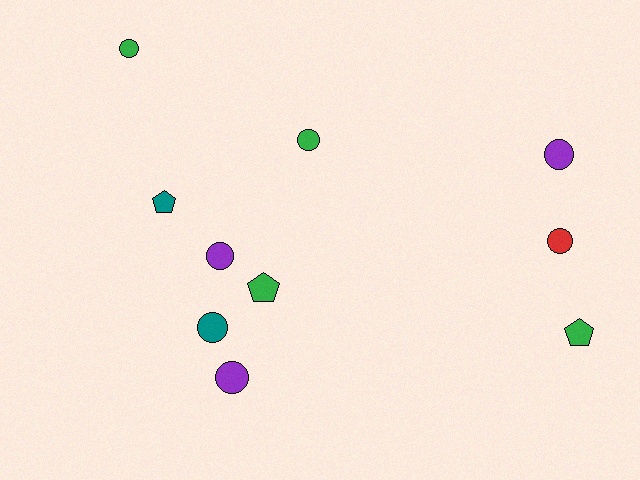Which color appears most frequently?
Green, with 4 objects.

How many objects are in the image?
There are 10 objects.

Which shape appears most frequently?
Circle, with 7 objects.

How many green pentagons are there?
There are 2 green pentagons.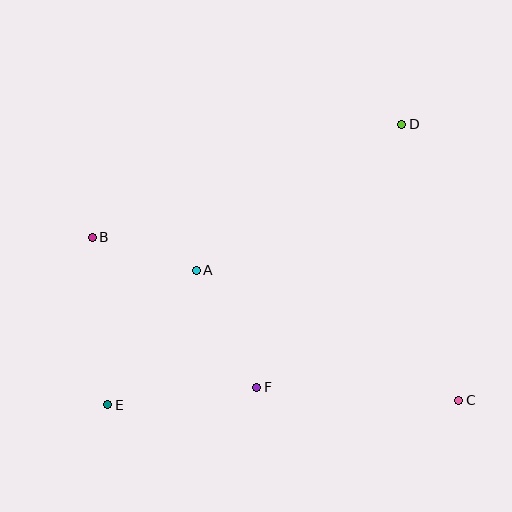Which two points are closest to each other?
Points A and B are closest to each other.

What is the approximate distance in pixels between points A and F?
The distance between A and F is approximately 132 pixels.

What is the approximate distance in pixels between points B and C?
The distance between B and C is approximately 401 pixels.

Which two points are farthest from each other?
Points D and E are farthest from each other.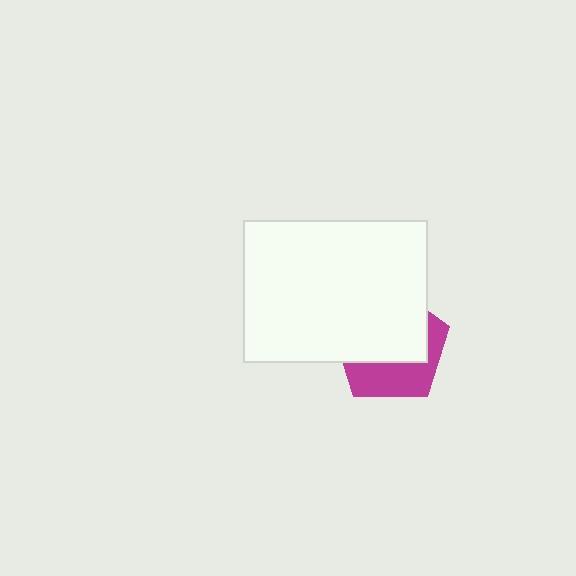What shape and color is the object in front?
The object in front is a white rectangle.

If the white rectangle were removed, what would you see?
You would see the complete magenta pentagon.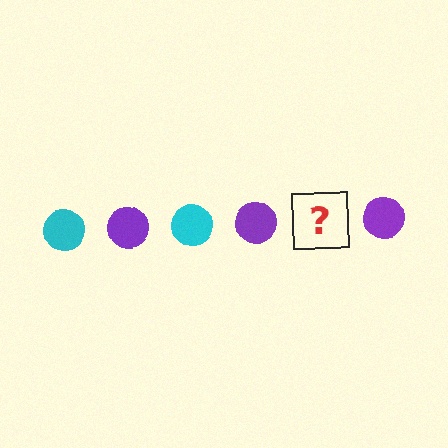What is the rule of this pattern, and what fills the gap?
The rule is that the pattern cycles through cyan, purple circles. The gap should be filled with a cyan circle.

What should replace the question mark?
The question mark should be replaced with a cyan circle.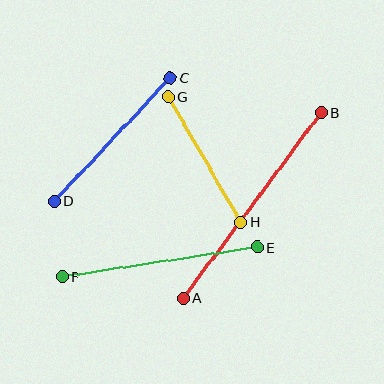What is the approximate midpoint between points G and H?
The midpoint is at approximately (205, 160) pixels.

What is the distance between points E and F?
The distance is approximately 197 pixels.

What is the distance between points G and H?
The distance is approximately 146 pixels.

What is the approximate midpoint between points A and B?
The midpoint is at approximately (252, 205) pixels.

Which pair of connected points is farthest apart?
Points A and B are farthest apart.